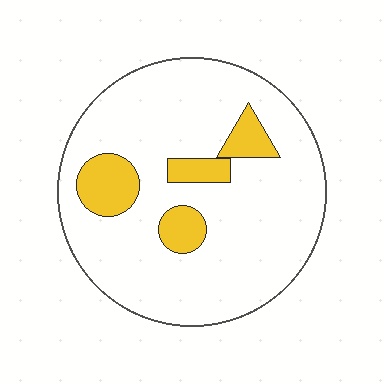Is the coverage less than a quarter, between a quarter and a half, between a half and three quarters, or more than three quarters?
Less than a quarter.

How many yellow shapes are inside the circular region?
4.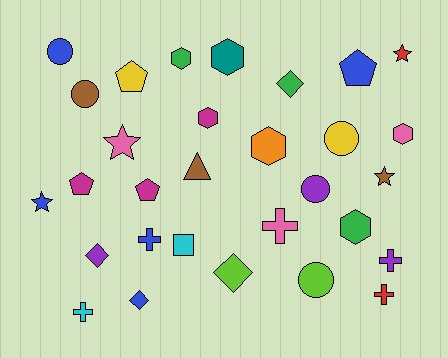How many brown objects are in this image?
There are 3 brown objects.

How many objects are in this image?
There are 30 objects.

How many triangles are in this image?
There is 1 triangle.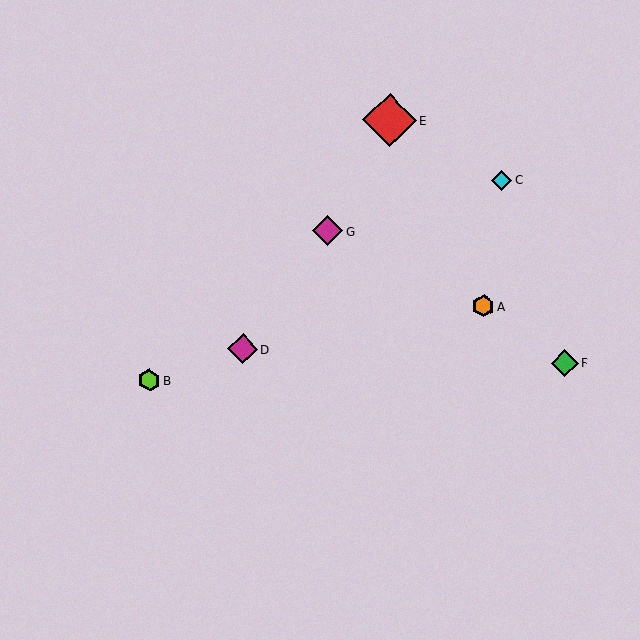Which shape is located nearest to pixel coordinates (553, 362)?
The green diamond (labeled F) at (565, 363) is nearest to that location.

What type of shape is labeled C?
Shape C is a cyan diamond.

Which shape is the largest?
The red diamond (labeled E) is the largest.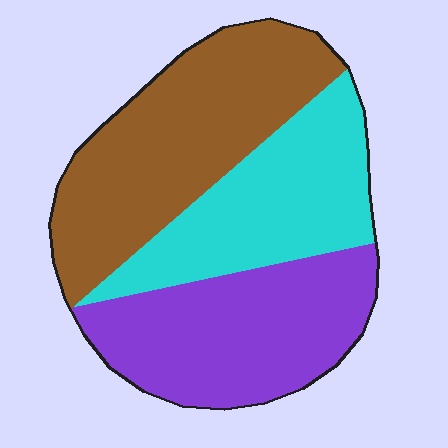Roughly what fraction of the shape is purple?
Purple takes up about one third (1/3) of the shape.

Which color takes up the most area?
Brown, at roughly 40%.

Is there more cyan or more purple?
Purple.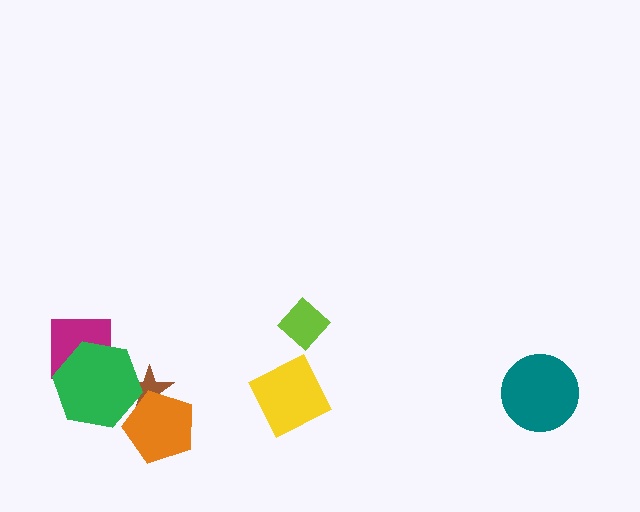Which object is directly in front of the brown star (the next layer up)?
The orange pentagon is directly in front of the brown star.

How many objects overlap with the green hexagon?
2 objects overlap with the green hexagon.